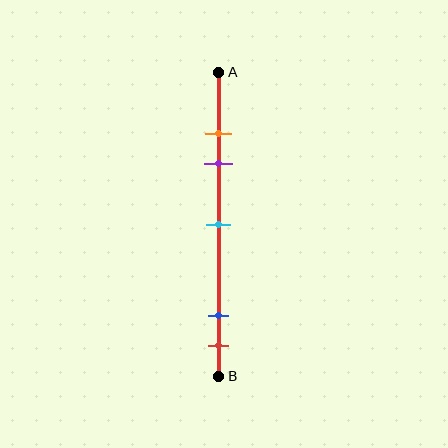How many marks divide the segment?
There are 5 marks dividing the segment.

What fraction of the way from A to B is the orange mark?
The orange mark is approximately 20% (0.2) of the way from A to B.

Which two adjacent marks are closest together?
The orange and purple marks are the closest adjacent pair.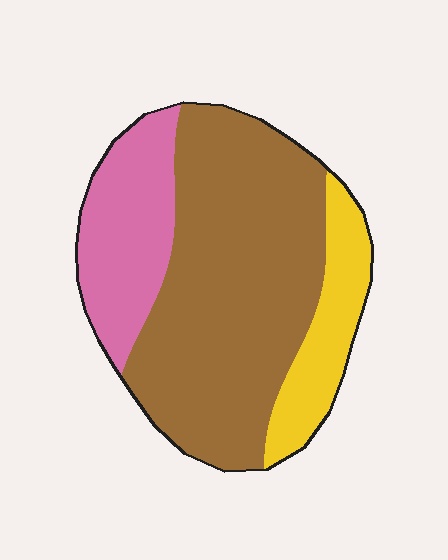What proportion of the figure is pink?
Pink covers about 20% of the figure.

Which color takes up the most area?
Brown, at roughly 60%.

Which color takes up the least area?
Yellow, at roughly 15%.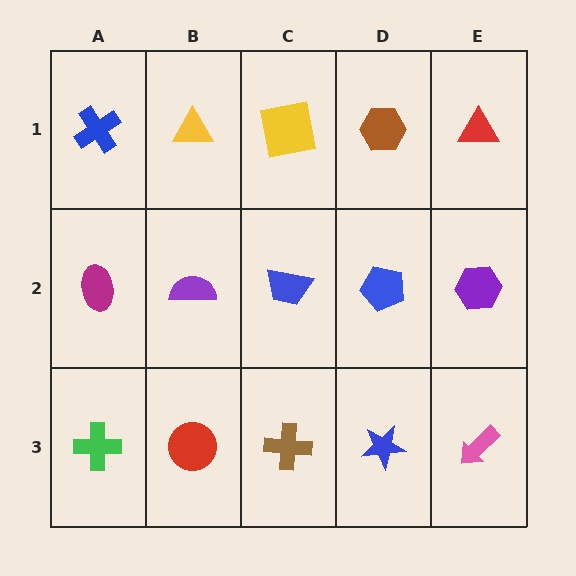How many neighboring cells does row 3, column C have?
3.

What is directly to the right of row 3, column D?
A pink arrow.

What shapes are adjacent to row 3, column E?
A purple hexagon (row 2, column E), a blue star (row 3, column D).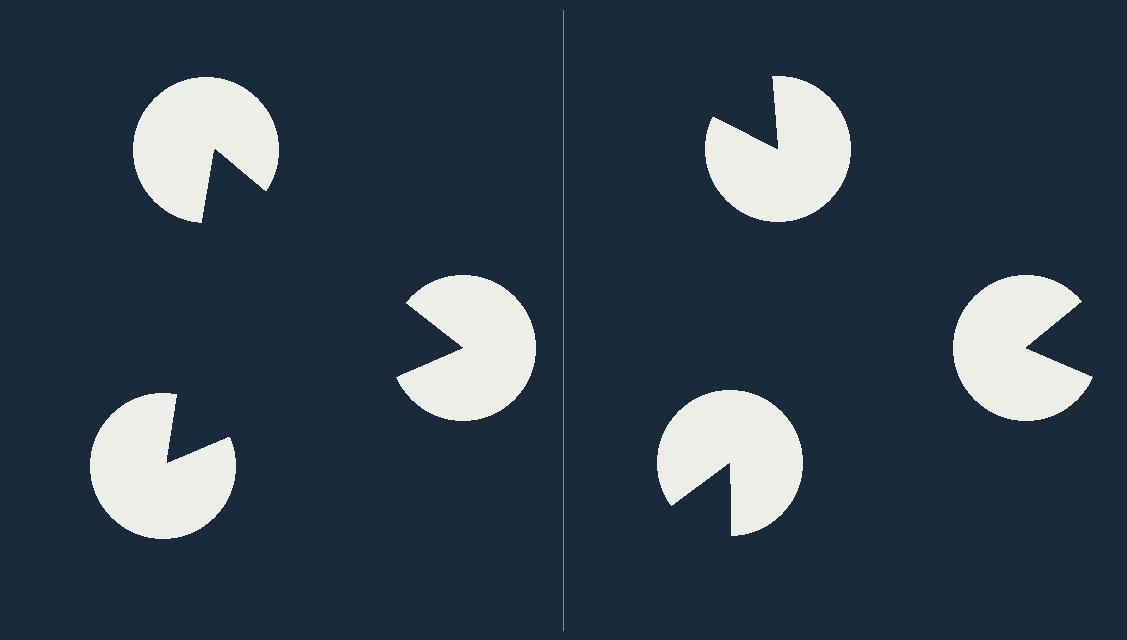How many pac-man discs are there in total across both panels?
6 — 3 on each side.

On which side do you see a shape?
An illusory triangle appears on the left side. On the right side the wedge cuts are rotated, so no coherent shape forms.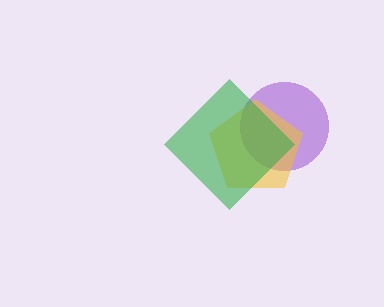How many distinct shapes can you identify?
There are 3 distinct shapes: a purple circle, a yellow pentagon, a green diamond.